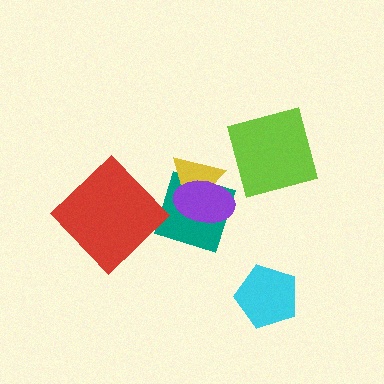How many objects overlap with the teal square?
2 objects overlap with the teal square.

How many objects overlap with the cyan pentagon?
0 objects overlap with the cyan pentagon.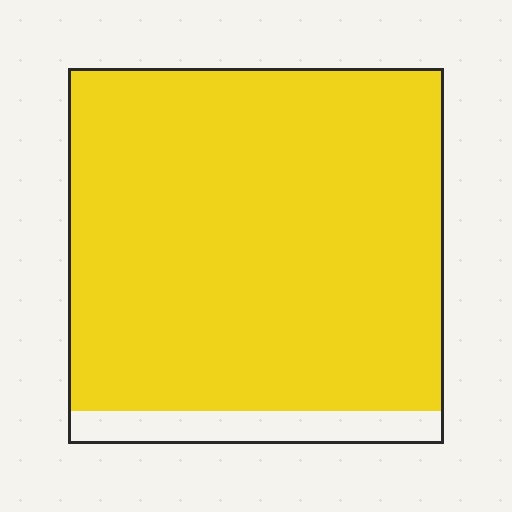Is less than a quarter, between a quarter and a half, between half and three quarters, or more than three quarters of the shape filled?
More than three quarters.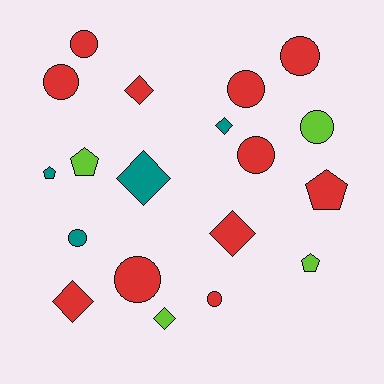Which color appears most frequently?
Red, with 11 objects.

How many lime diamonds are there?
There is 1 lime diamond.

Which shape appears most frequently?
Circle, with 9 objects.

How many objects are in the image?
There are 19 objects.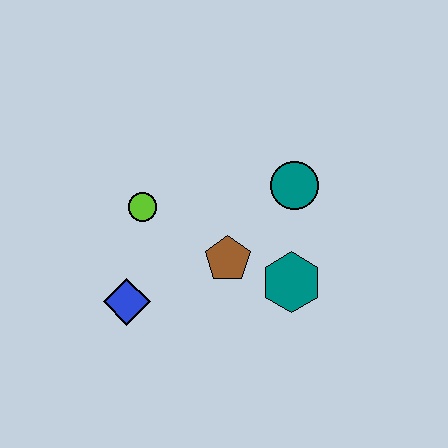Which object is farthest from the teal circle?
The blue diamond is farthest from the teal circle.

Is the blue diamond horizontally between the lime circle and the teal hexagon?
No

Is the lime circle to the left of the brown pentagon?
Yes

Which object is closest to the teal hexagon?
The brown pentagon is closest to the teal hexagon.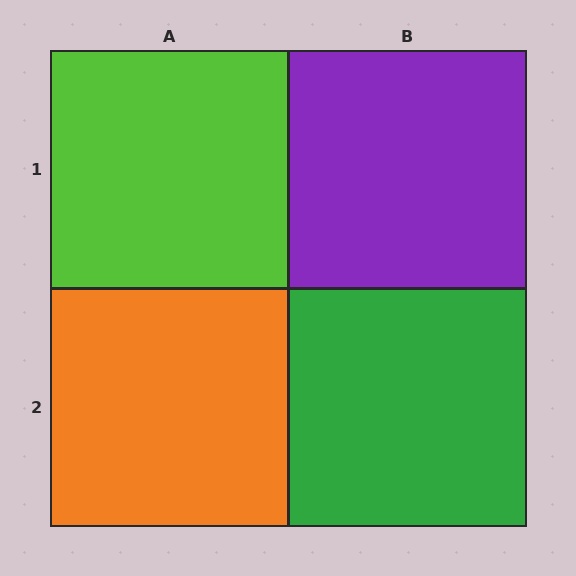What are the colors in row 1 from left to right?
Lime, purple.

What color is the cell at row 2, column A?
Orange.